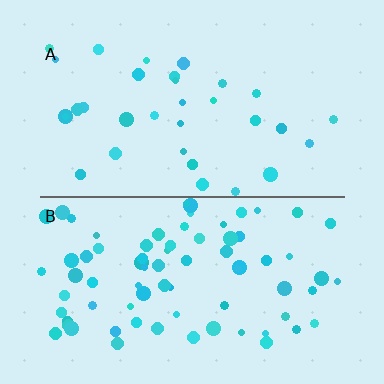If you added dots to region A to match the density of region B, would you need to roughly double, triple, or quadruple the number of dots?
Approximately double.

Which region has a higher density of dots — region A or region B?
B (the bottom).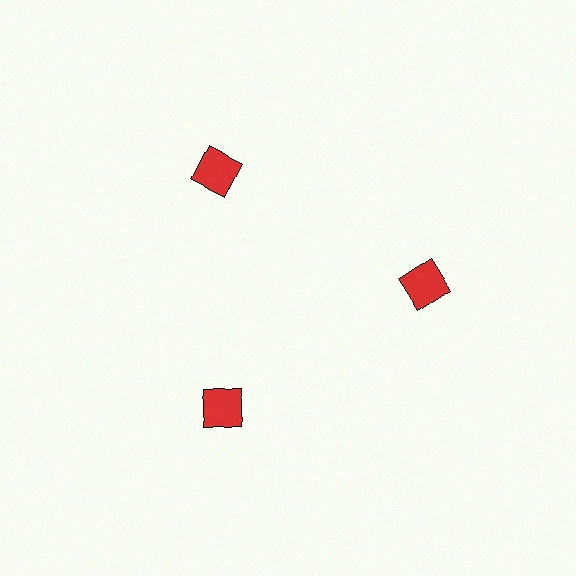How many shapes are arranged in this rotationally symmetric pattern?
There are 3 shapes, arranged in 3 groups of 1.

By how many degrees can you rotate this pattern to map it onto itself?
The pattern maps onto itself every 120 degrees of rotation.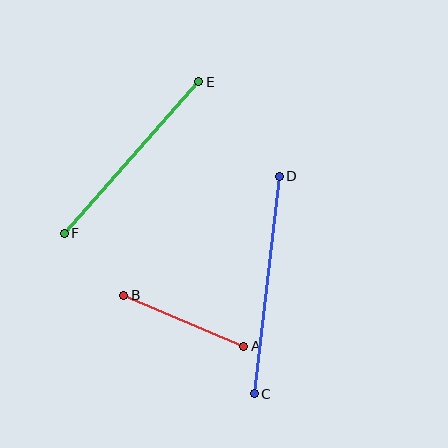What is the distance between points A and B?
The distance is approximately 130 pixels.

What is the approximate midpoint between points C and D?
The midpoint is at approximately (267, 285) pixels.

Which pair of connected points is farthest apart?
Points C and D are farthest apart.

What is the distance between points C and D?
The distance is approximately 219 pixels.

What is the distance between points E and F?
The distance is approximately 203 pixels.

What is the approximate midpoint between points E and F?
The midpoint is at approximately (132, 158) pixels.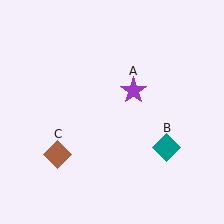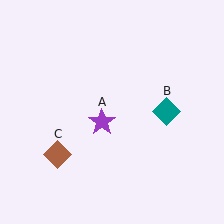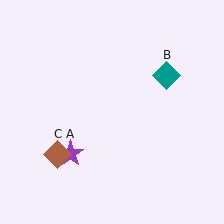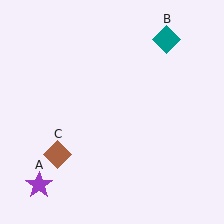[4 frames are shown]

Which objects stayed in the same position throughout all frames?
Brown diamond (object C) remained stationary.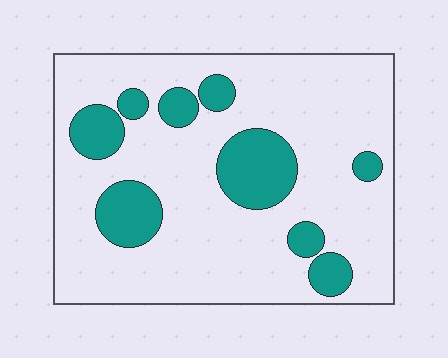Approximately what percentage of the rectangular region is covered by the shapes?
Approximately 20%.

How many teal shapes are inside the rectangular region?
9.